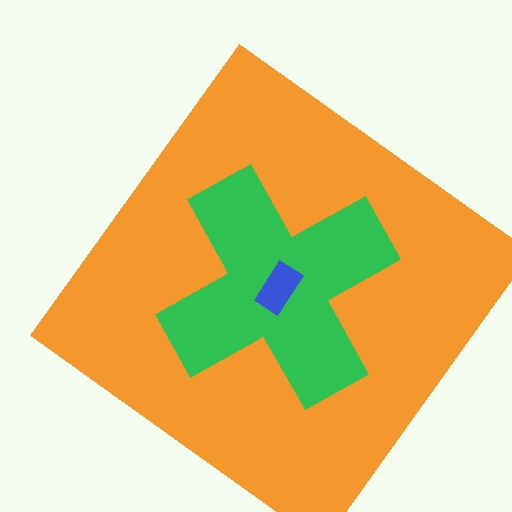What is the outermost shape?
The orange diamond.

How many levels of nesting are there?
3.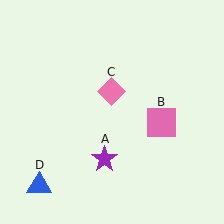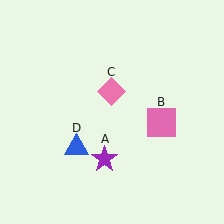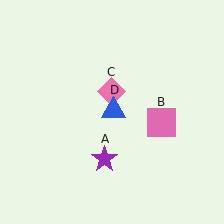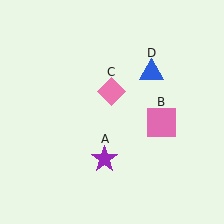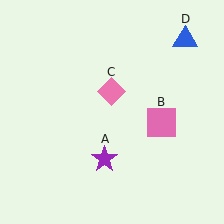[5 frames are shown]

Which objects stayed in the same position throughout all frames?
Purple star (object A) and pink square (object B) and pink diamond (object C) remained stationary.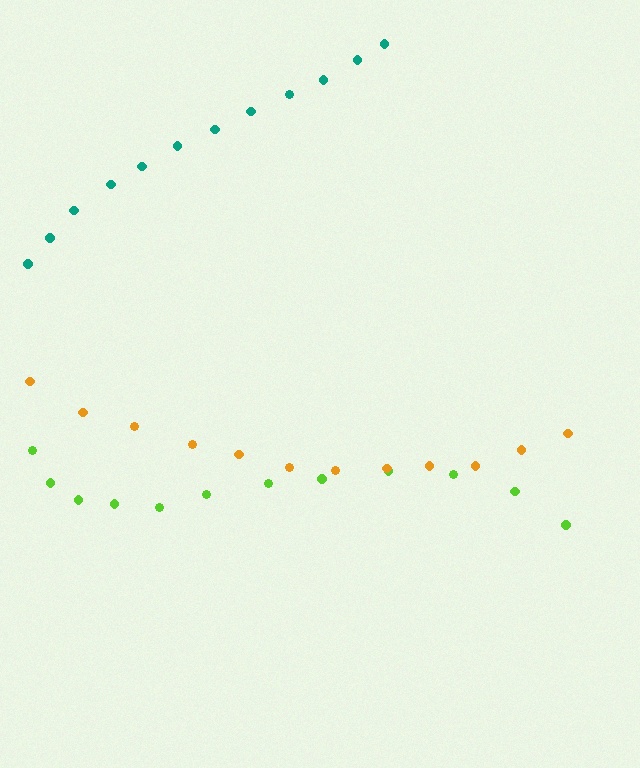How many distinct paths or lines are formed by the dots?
There are 3 distinct paths.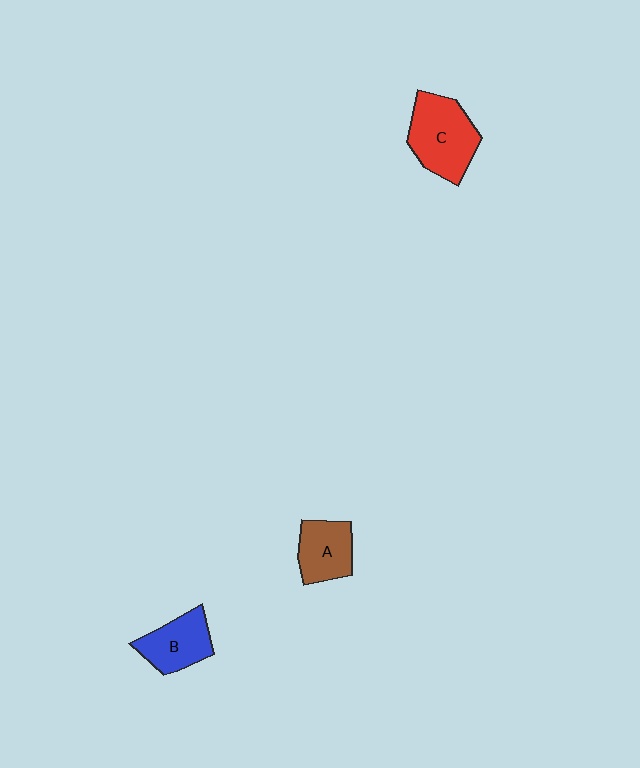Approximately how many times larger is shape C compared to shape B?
Approximately 1.4 times.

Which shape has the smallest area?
Shape A (brown).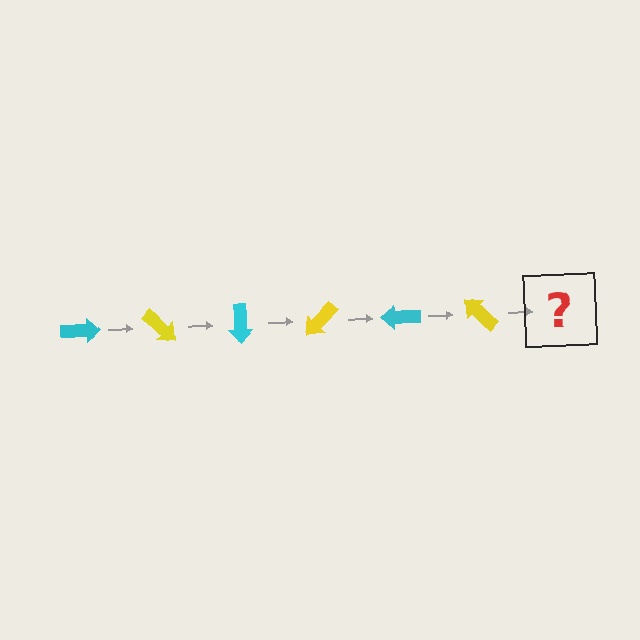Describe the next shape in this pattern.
It should be a cyan arrow, rotated 270 degrees from the start.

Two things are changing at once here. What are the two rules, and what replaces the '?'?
The two rules are that it rotates 45 degrees each step and the color cycles through cyan and yellow. The '?' should be a cyan arrow, rotated 270 degrees from the start.